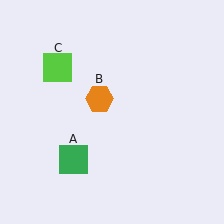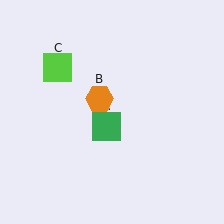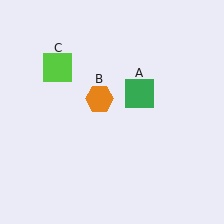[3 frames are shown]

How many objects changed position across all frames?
1 object changed position: green square (object A).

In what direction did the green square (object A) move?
The green square (object A) moved up and to the right.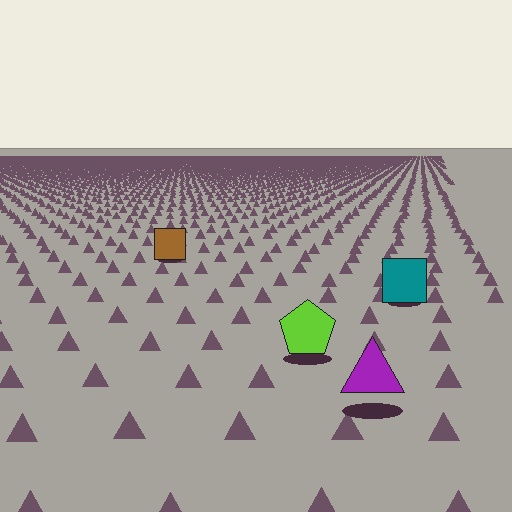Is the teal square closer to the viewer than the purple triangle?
No. The purple triangle is closer — you can tell from the texture gradient: the ground texture is coarser near it.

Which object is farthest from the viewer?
The brown square is farthest from the viewer. It appears smaller and the ground texture around it is denser.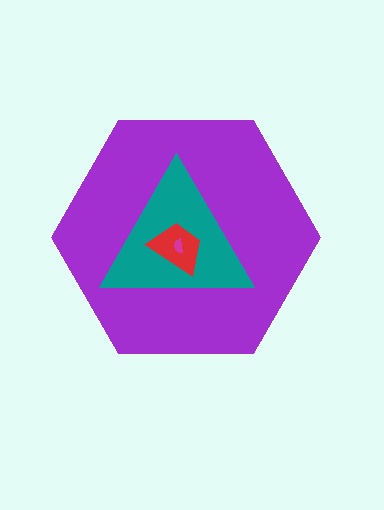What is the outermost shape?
The purple hexagon.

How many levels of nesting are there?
4.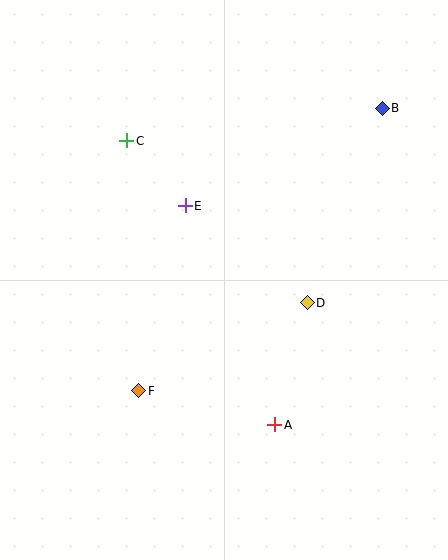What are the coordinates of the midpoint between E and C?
The midpoint between E and C is at (156, 173).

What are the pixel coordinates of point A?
Point A is at (275, 425).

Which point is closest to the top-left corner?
Point C is closest to the top-left corner.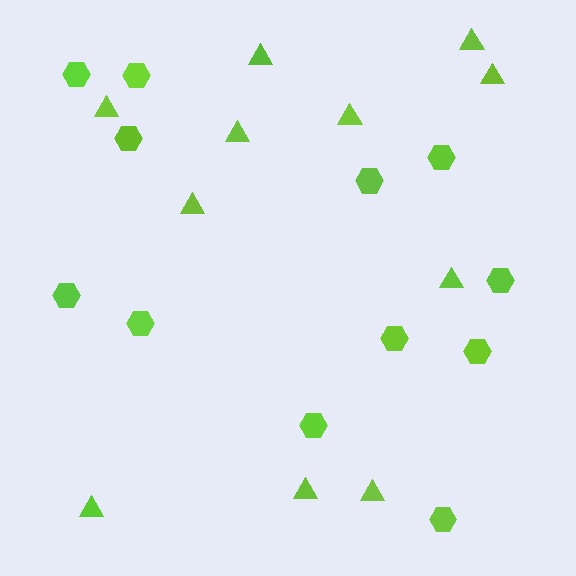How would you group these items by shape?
There are 2 groups: one group of triangles (11) and one group of hexagons (12).